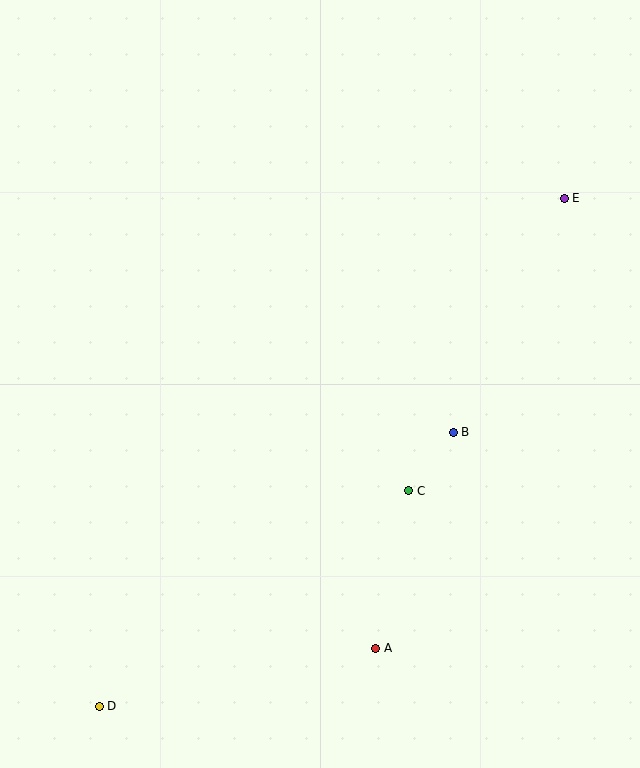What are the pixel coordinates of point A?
Point A is at (376, 648).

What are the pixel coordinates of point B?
Point B is at (453, 432).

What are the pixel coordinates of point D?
Point D is at (99, 706).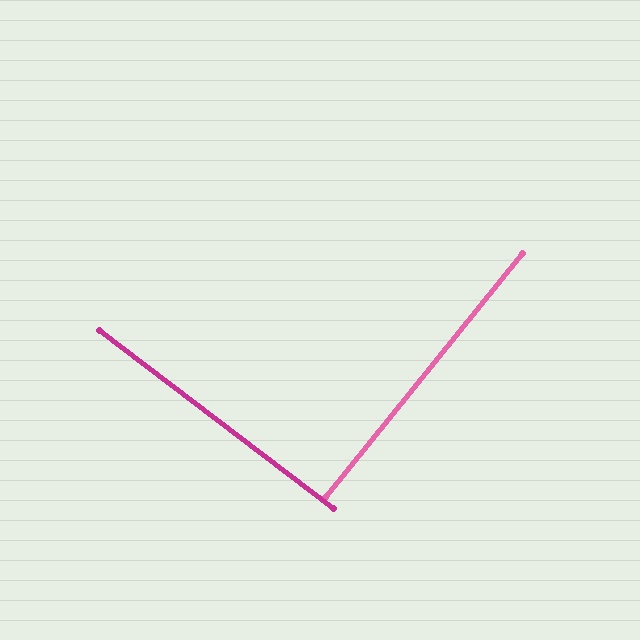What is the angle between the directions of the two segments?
Approximately 88 degrees.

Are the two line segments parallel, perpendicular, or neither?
Perpendicular — they meet at approximately 88°.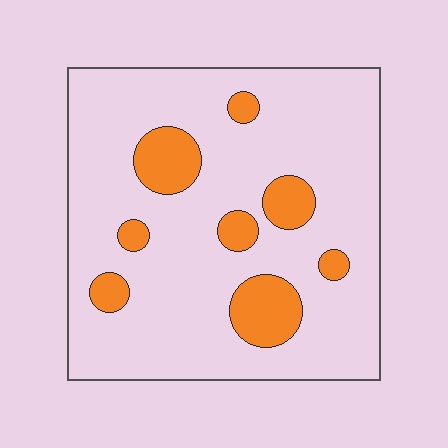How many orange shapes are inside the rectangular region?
8.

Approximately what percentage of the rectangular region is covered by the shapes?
Approximately 15%.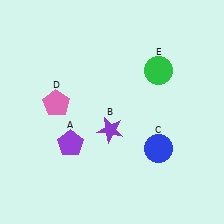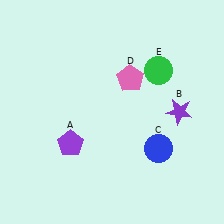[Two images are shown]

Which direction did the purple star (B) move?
The purple star (B) moved right.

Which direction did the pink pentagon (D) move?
The pink pentagon (D) moved right.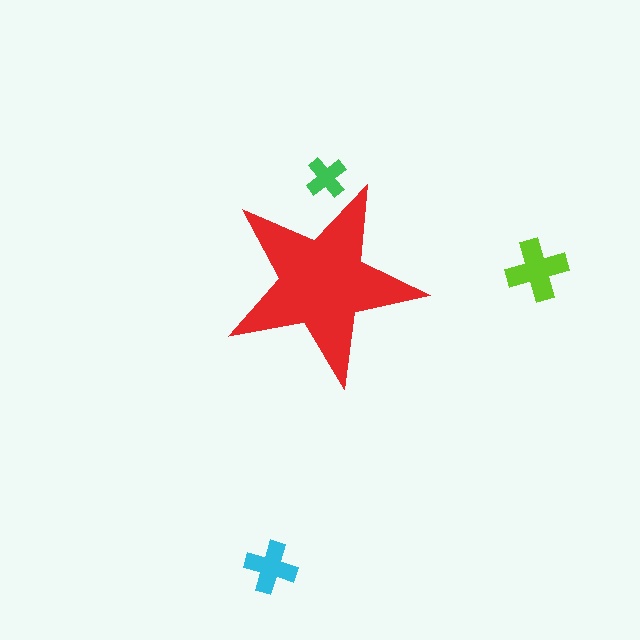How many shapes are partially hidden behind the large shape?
1 shape is partially hidden.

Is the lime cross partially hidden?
No, the lime cross is fully visible.